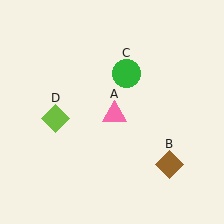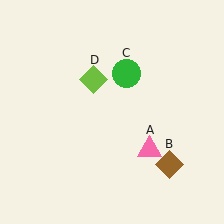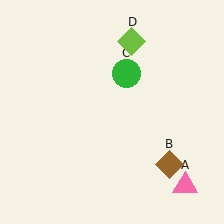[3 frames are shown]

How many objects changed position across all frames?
2 objects changed position: pink triangle (object A), lime diamond (object D).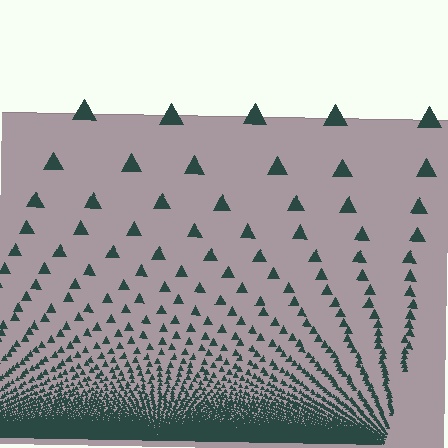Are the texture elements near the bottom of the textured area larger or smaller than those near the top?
Smaller. The gradient is inverted — elements near the bottom are smaller and denser.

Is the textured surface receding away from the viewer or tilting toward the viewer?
The surface appears to tilt toward the viewer. Texture elements get larger and sparser toward the top.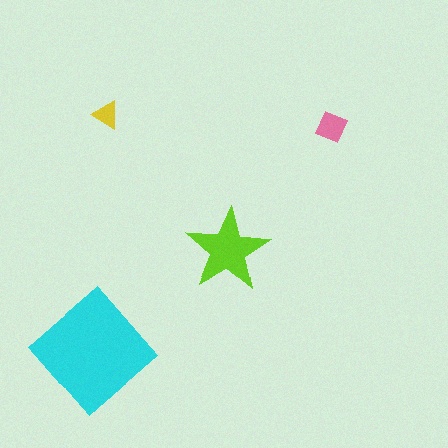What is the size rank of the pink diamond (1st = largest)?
3rd.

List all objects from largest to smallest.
The cyan diamond, the lime star, the pink diamond, the yellow triangle.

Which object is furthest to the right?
The pink diamond is rightmost.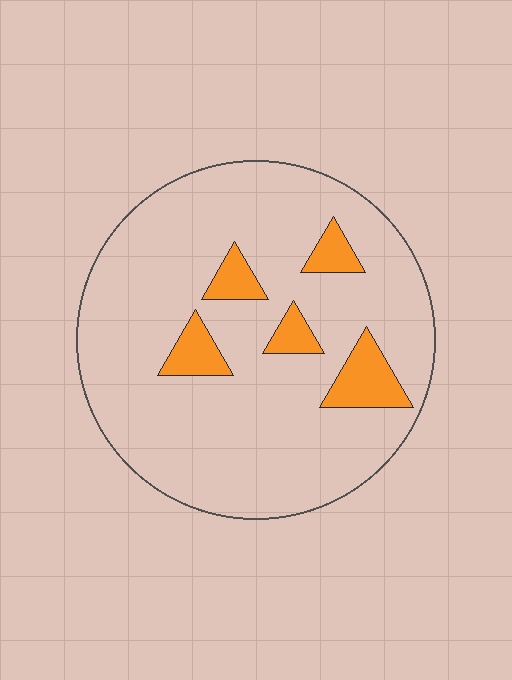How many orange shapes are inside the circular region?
5.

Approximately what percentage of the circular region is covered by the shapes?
Approximately 10%.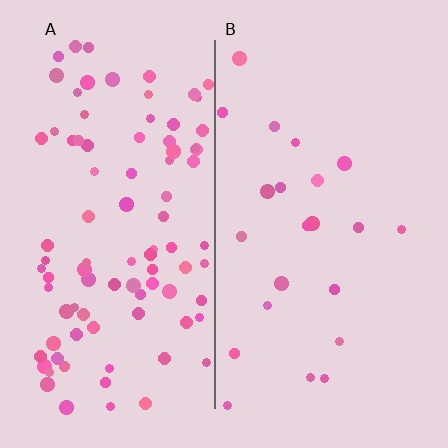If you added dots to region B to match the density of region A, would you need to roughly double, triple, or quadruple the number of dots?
Approximately quadruple.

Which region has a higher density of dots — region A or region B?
A (the left).